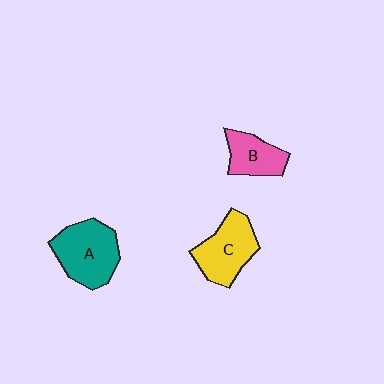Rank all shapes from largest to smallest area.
From largest to smallest: A (teal), C (yellow), B (pink).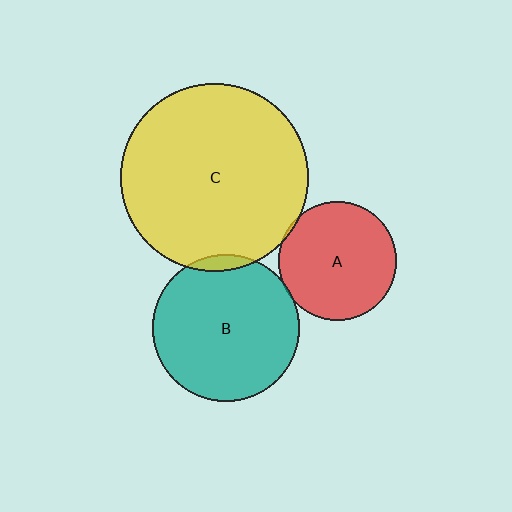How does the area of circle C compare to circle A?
Approximately 2.5 times.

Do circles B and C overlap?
Yes.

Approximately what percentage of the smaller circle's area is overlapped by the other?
Approximately 5%.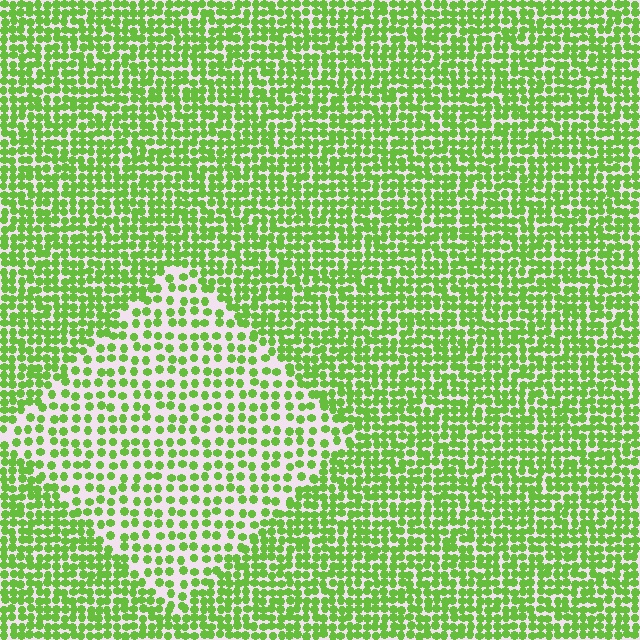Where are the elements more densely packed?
The elements are more densely packed outside the diamond boundary.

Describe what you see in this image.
The image contains small lime elements arranged at two different densities. A diamond-shaped region is visible where the elements are less densely packed than the surrounding area.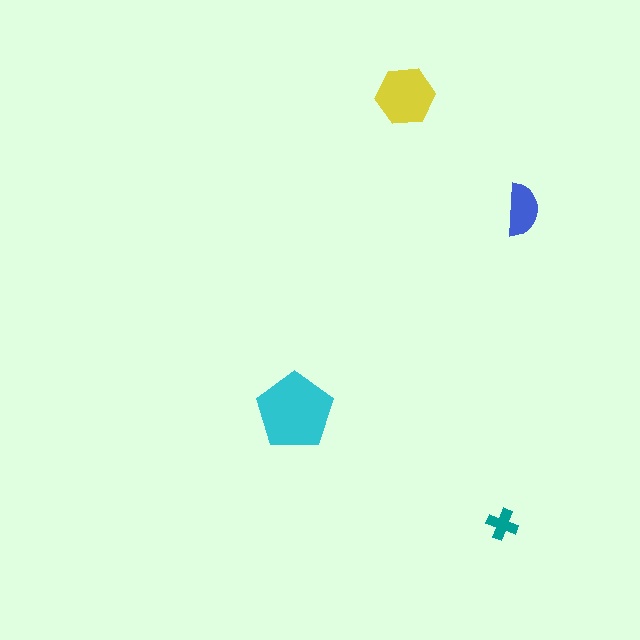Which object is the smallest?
The teal cross.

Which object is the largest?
The cyan pentagon.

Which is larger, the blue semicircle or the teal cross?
The blue semicircle.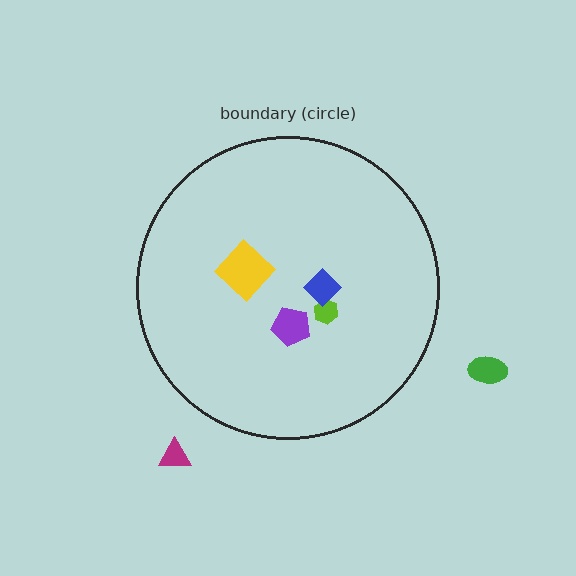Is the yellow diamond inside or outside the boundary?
Inside.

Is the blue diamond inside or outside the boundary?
Inside.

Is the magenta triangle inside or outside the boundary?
Outside.